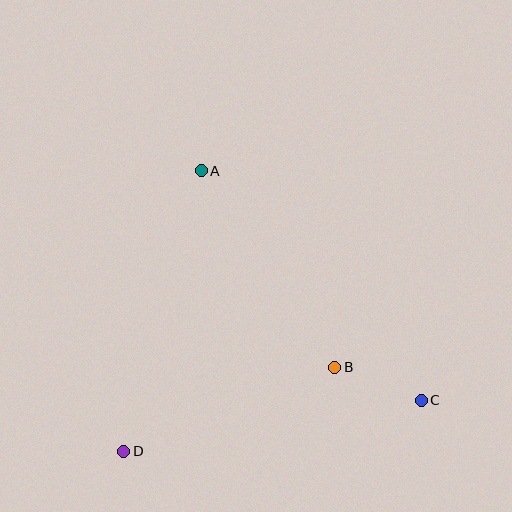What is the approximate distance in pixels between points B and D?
The distance between B and D is approximately 227 pixels.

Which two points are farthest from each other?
Points A and C are farthest from each other.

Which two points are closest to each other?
Points B and C are closest to each other.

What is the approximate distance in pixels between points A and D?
The distance between A and D is approximately 291 pixels.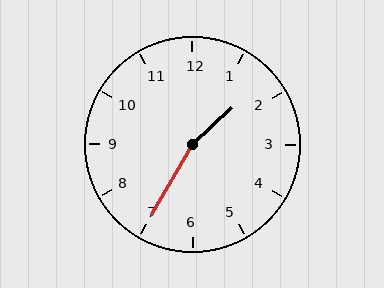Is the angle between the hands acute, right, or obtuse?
It is obtuse.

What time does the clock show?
1:35.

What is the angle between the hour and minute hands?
Approximately 162 degrees.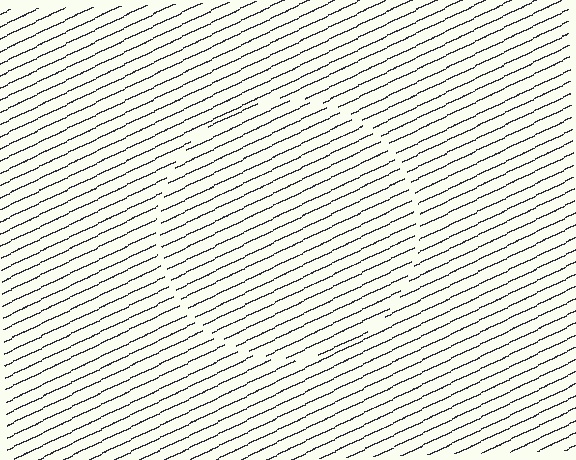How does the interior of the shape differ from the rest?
The interior of the shape contains the same grating, shifted by half a period — the contour is defined by the phase discontinuity where line-ends from the inner and outer gratings abut.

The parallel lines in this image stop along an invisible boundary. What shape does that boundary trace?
An illusory circle. The interior of the shape contains the same grating, shifted by half a period — the contour is defined by the phase discontinuity where line-ends from the inner and outer gratings abut.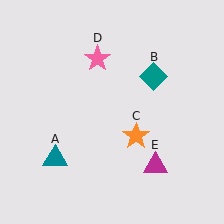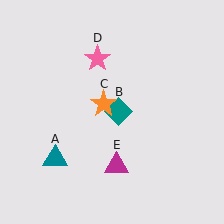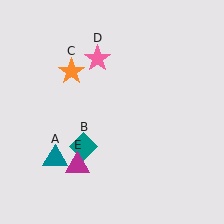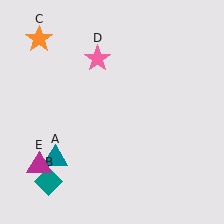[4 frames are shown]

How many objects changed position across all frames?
3 objects changed position: teal diamond (object B), orange star (object C), magenta triangle (object E).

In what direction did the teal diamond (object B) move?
The teal diamond (object B) moved down and to the left.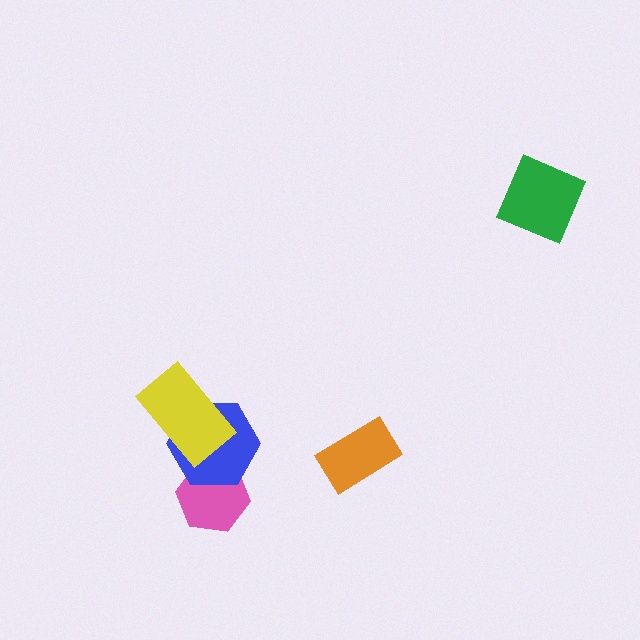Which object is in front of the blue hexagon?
The yellow rectangle is in front of the blue hexagon.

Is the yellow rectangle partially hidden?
No, no other shape covers it.